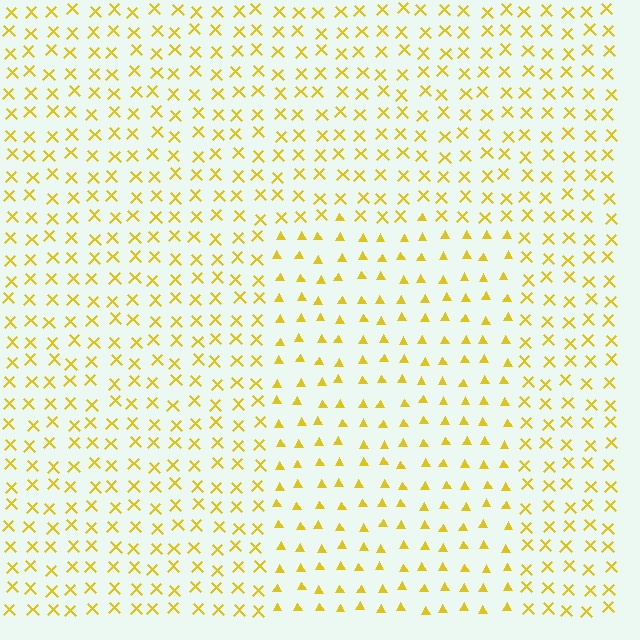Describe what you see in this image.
The image is filled with small yellow elements arranged in a uniform grid. A rectangle-shaped region contains triangles, while the surrounding area contains X marks. The boundary is defined purely by the change in element shape.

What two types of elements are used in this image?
The image uses triangles inside the rectangle region and X marks outside it.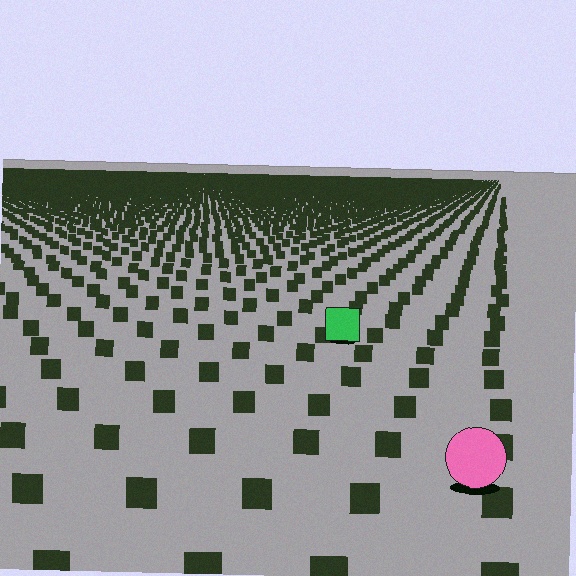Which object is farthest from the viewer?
The green square is farthest from the viewer. It appears smaller and the ground texture around it is denser.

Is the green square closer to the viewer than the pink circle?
No. The pink circle is closer — you can tell from the texture gradient: the ground texture is coarser near it.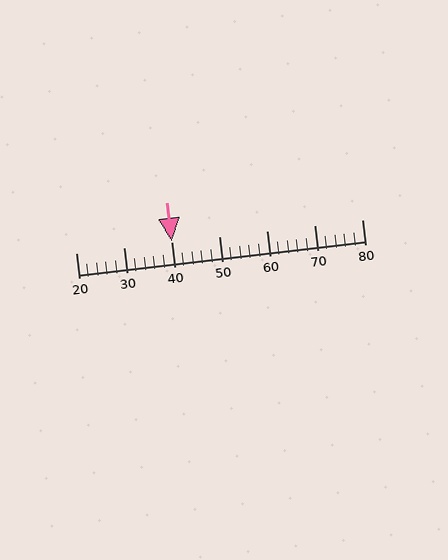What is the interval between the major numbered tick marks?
The major tick marks are spaced 10 units apart.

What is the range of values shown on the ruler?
The ruler shows values from 20 to 80.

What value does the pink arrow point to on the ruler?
The pink arrow points to approximately 40.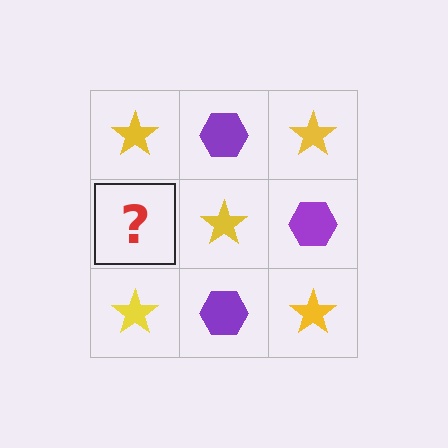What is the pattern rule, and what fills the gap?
The rule is that it alternates yellow star and purple hexagon in a checkerboard pattern. The gap should be filled with a purple hexagon.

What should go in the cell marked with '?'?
The missing cell should contain a purple hexagon.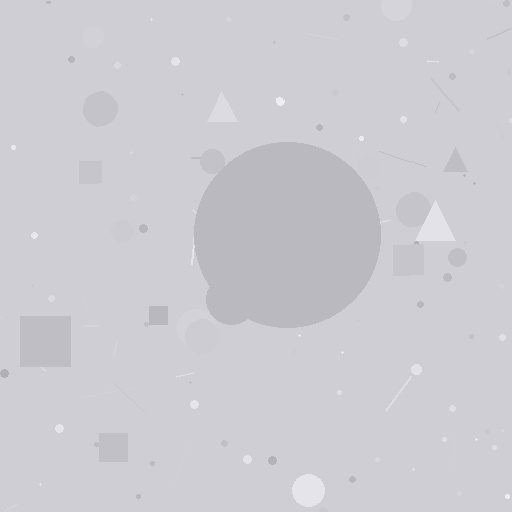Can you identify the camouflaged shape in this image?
The camouflaged shape is a circle.